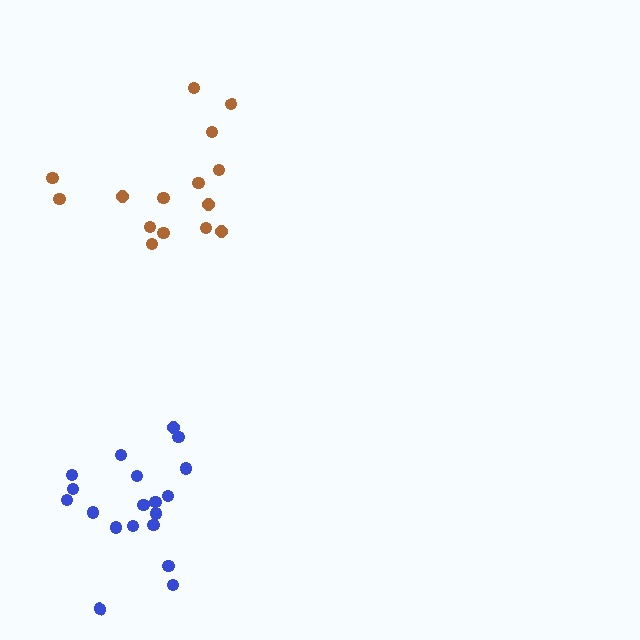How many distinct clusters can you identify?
There are 2 distinct clusters.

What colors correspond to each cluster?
The clusters are colored: blue, brown.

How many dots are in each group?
Group 1: 19 dots, Group 2: 15 dots (34 total).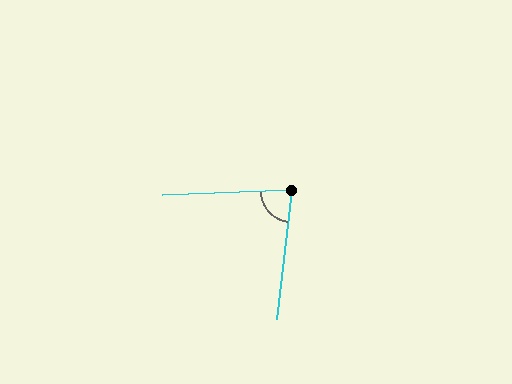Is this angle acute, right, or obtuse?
It is acute.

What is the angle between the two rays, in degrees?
Approximately 81 degrees.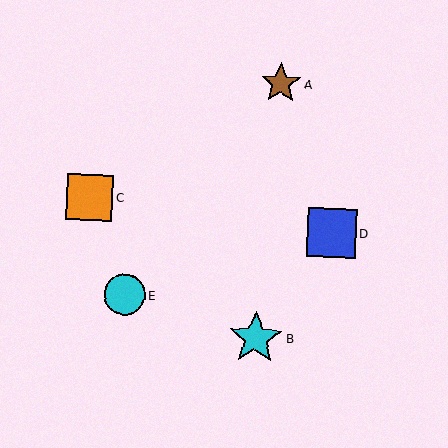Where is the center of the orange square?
The center of the orange square is at (90, 197).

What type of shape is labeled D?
Shape D is a blue square.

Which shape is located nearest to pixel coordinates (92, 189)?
The orange square (labeled C) at (90, 197) is nearest to that location.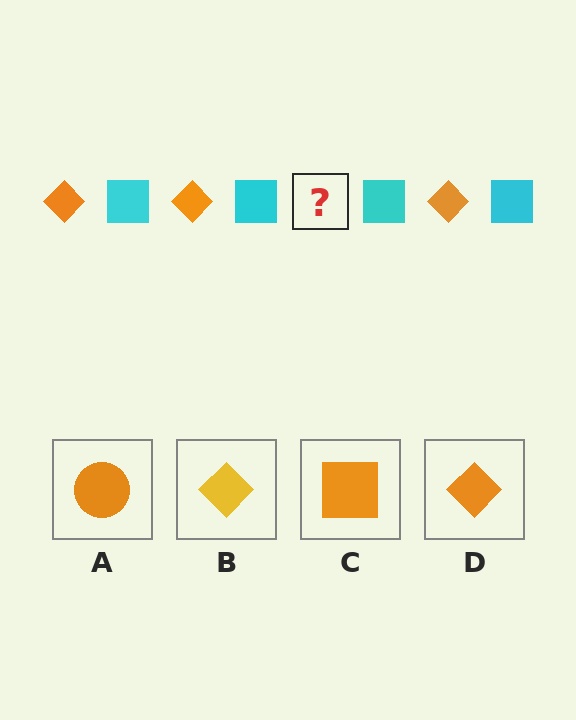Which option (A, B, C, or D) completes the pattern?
D.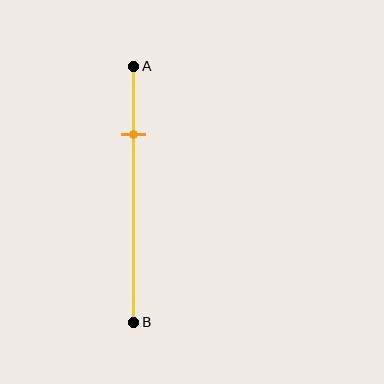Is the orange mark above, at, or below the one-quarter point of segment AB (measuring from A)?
The orange mark is approximately at the one-quarter point of segment AB.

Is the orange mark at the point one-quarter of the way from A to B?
Yes, the mark is approximately at the one-quarter point.